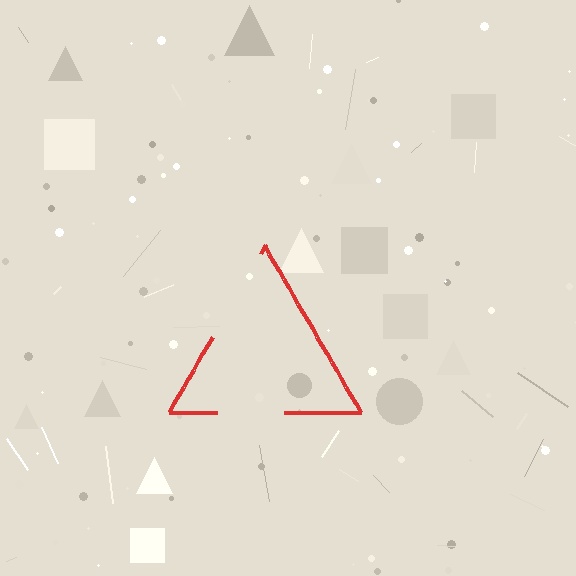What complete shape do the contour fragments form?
The contour fragments form a triangle.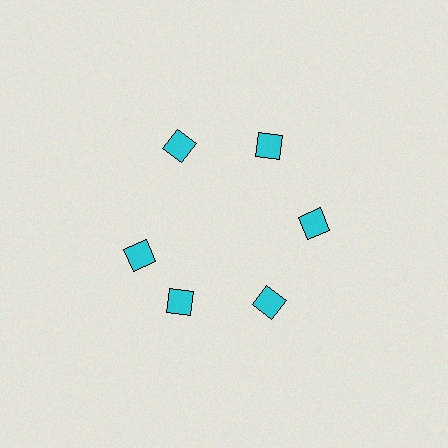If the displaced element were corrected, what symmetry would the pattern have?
It would have 6-fold rotational symmetry — the pattern would map onto itself every 60 degrees.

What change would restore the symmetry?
The symmetry would be restored by rotating it back into even spacing with its neighbors so that all 6 diamonds sit at equal angles and equal distance from the center.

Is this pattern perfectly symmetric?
No. The 6 cyan diamonds are arranged in a ring, but one element near the 9 o'clock position is rotated out of alignment along the ring, breaking the 6-fold rotational symmetry.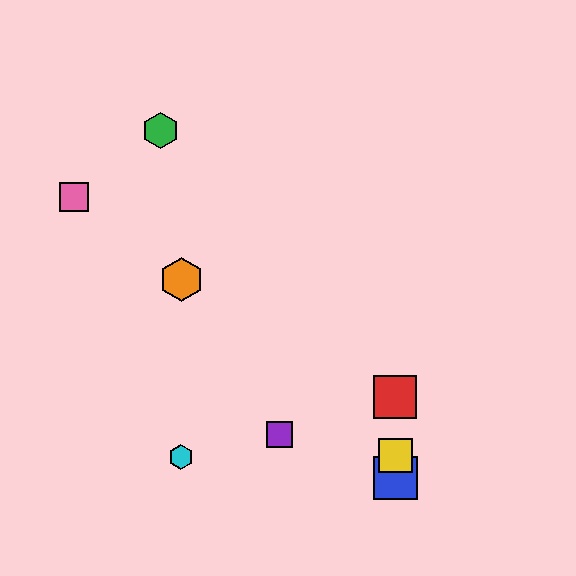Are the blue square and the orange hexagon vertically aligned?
No, the blue square is at x≈395 and the orange hexagon is at x≈182.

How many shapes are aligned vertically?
3 shapes (the red square, the blue square, the yellow square) are aligned vertically.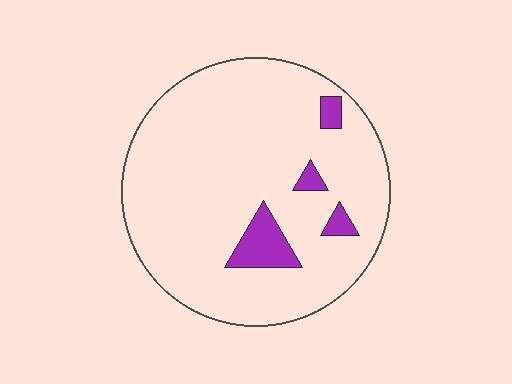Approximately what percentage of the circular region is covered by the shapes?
Approximately 10%.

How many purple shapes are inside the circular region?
4.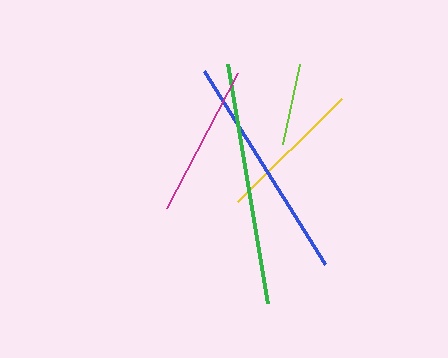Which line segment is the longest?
The green line is the longest at approximately 242 pixels.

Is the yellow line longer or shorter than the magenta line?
The magenta line is longer than the yellow line.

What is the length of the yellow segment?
The yellow segment is approximately 147 pixels long.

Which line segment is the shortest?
The lime line is the shortest at approximately 82 pixels.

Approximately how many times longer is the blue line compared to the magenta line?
The blue line is approximately 1.5 times the length of the magenta line.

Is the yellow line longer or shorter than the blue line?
The blue line is longer than the yellow line.